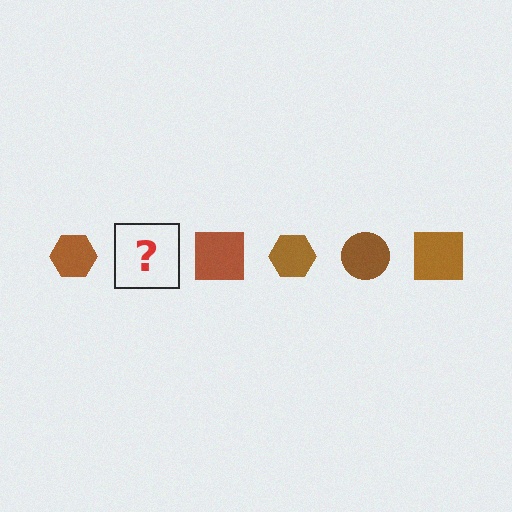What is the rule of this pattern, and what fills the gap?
The rule is that the pattern cycles through hexagon, circle, square shapes in brown. The gap should be filled with a brown circle.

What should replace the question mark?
The question mark should be replaced with a brown circle.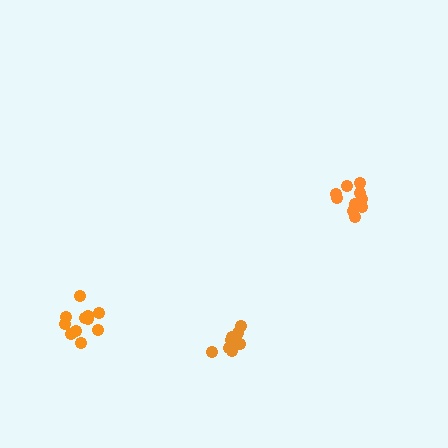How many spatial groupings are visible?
There are 3 spatial groupings.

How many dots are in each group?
Group 1: 10 dots, Group 2: 11 dots, Group 3: 9 dots (30 total).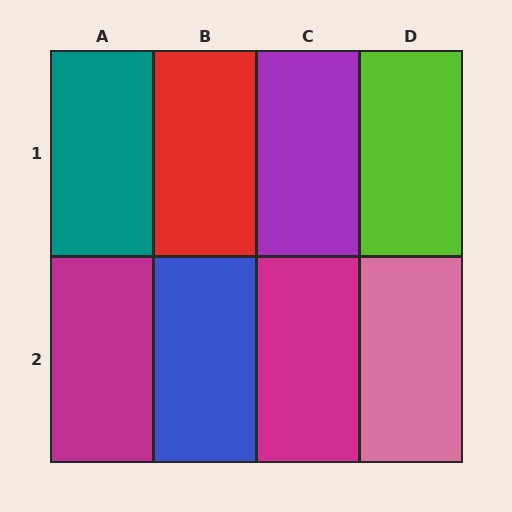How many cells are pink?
1 cell is pink.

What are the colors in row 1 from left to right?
Teal, red, purple, lime.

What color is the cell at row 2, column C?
Magenta.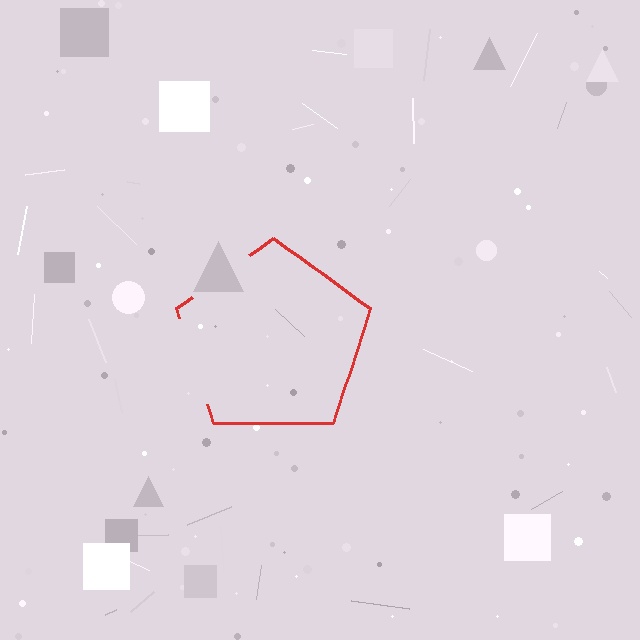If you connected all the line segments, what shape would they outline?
They would outline a pentagon.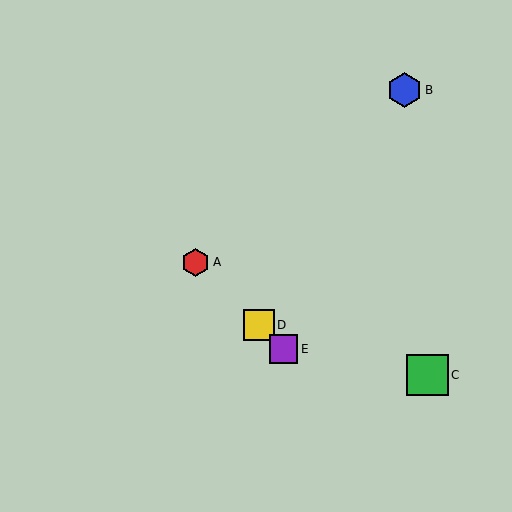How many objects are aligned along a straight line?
3 objects (A, D, E) are aligned along a straight line.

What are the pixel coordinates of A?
Object A is at (196, 262).